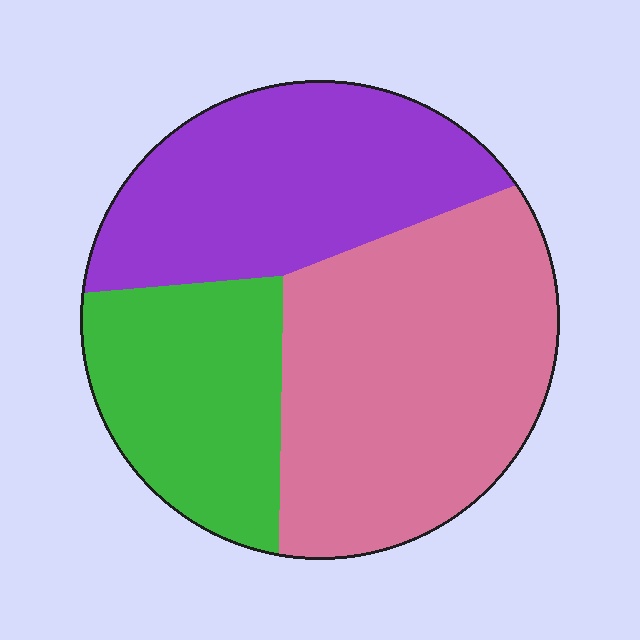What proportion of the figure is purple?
Purple covers around 30% of the figure.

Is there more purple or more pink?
Pink.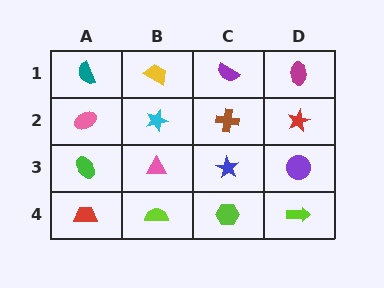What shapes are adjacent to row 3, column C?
A brown cross (row 2, column C), a lime hexagon (row 4, column C), a pink triangle (row 3, column B), a purple circle (row 3, column D).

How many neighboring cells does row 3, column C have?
4.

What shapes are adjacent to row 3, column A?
A pink ellipse (row 2, column A), a red trapezoid (row 4, column A), a pink triangle (row 3, column B).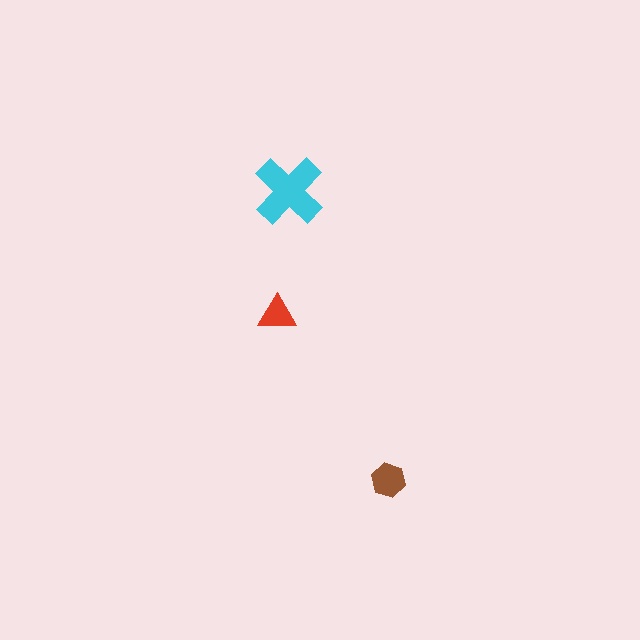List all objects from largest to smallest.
The cyan cross, the brown hexagon, the red triangle.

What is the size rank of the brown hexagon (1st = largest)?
2nd.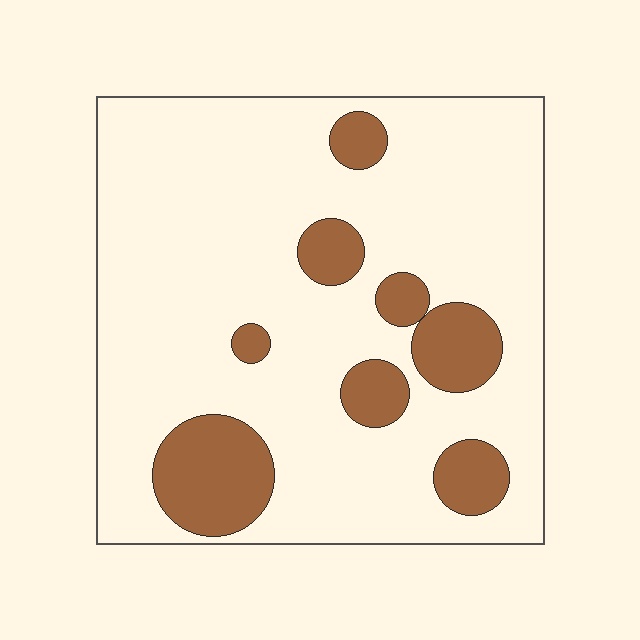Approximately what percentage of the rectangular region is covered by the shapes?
Approximately 20%.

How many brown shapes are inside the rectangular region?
8.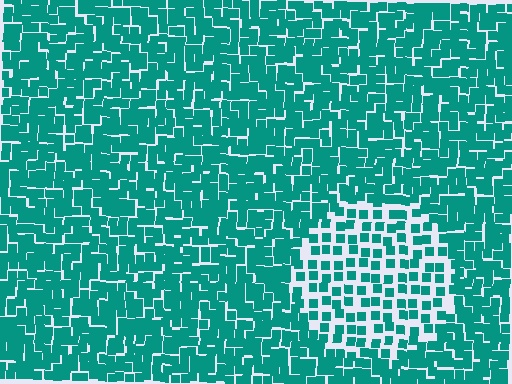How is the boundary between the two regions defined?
The boundary is defined by a change in element density (approximately 2.0x ratio). All elements are the same color, size, and shape.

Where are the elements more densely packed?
The elements are more densely packed outside the circle boundary.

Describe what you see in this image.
The image contains small teal elements arranged at two different densities. A circle-shaped region is visible where the elements are less densely packed than the surrounding area.